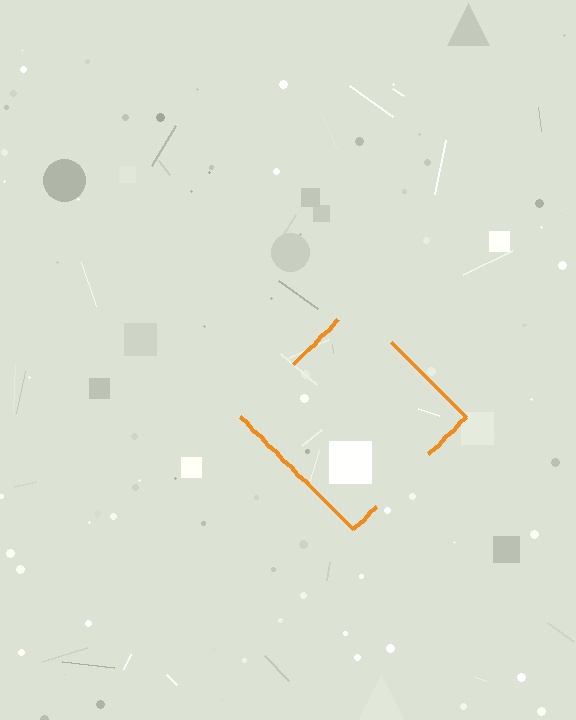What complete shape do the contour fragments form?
The contour fragments form a diamond.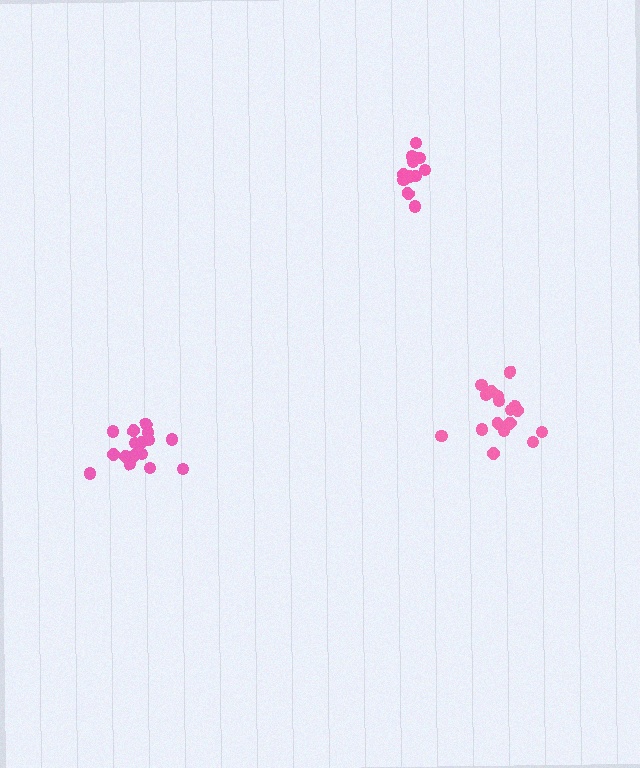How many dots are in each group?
Group 1: 17 dots, Group 2: 17 dots, Group 3: 11 dots (45 total).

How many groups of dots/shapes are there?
There are 3 groups.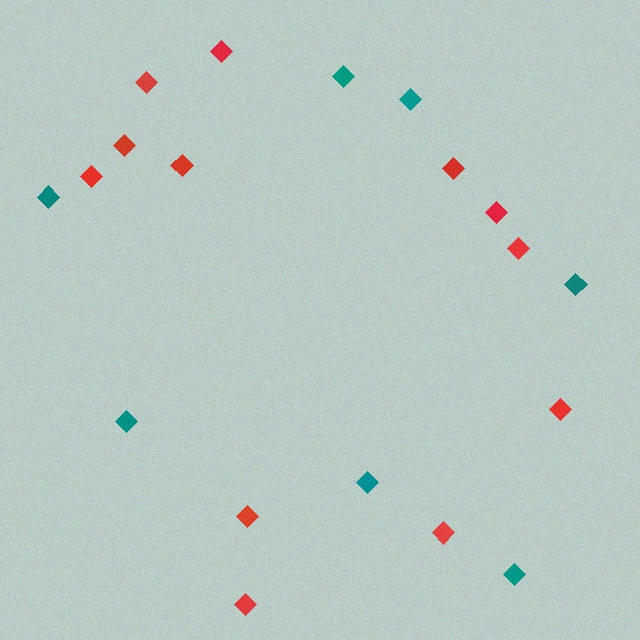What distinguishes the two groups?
There are 2 groups: one group of red diamonds (12) and one group of teal diamonds (7).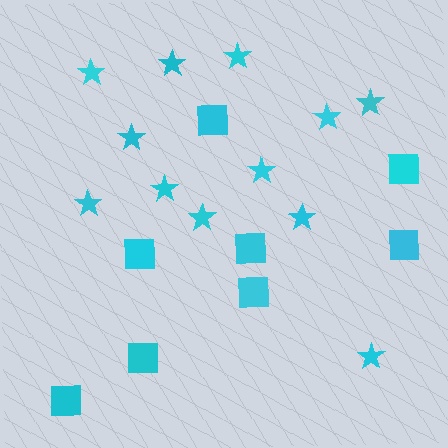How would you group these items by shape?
There are 2 groups: one group of squares (8) and one group of stars (12).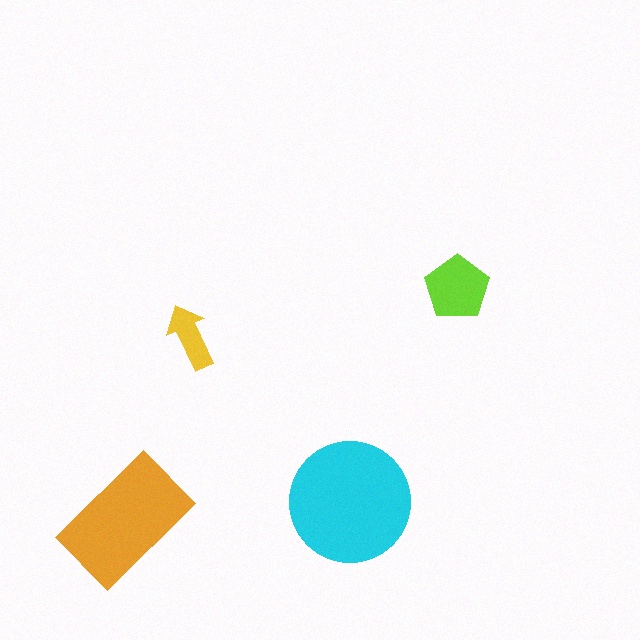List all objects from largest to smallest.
The cyan circle, the orange rectangle, the lime pentagon, the yellow arrow.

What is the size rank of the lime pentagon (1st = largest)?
3rd.